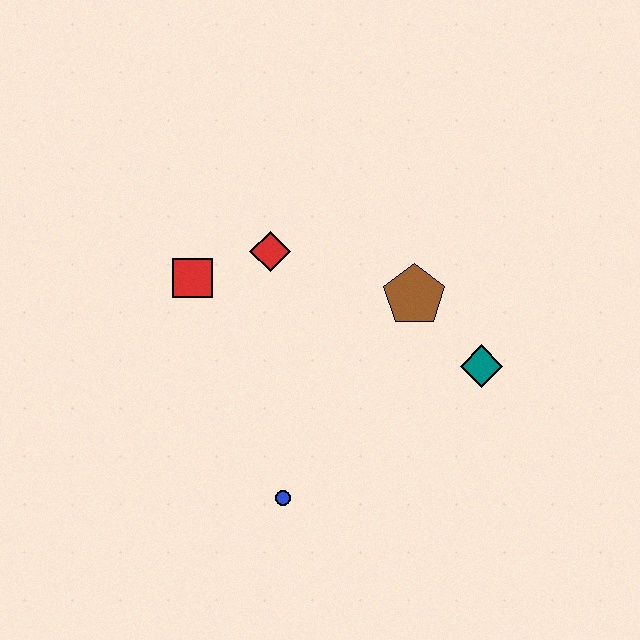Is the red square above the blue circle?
Yes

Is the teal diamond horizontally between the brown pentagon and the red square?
No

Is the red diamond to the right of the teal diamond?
No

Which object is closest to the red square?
The red diamond is closest to the red square.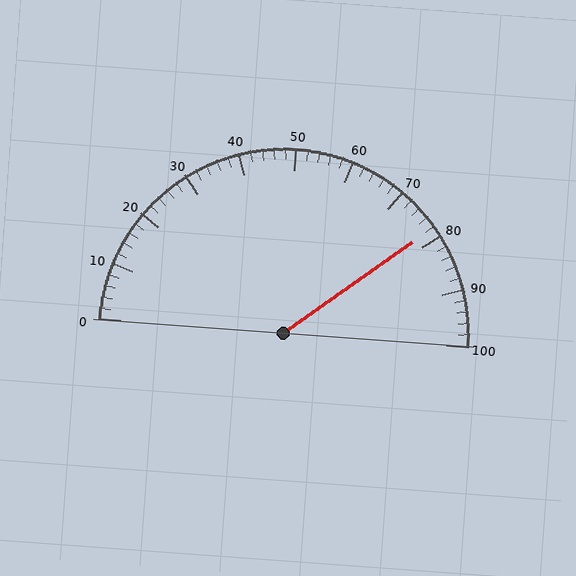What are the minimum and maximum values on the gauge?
The gauge ranges from 0 to 100.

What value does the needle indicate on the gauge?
The needle indicates approximately 78.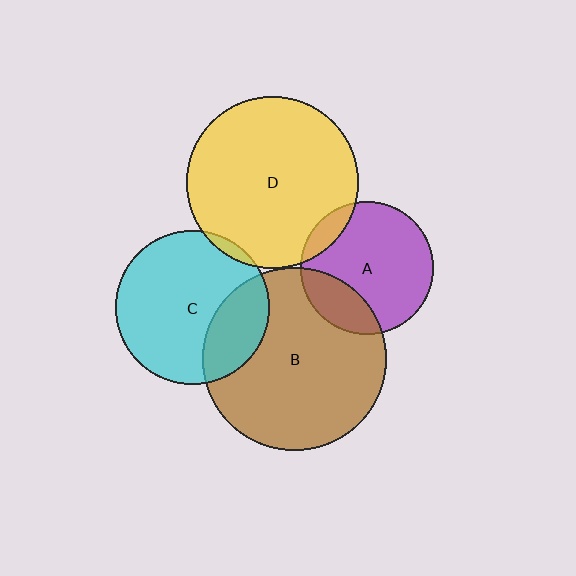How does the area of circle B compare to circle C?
Approximately 1.4 times.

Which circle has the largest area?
Circle B (brown).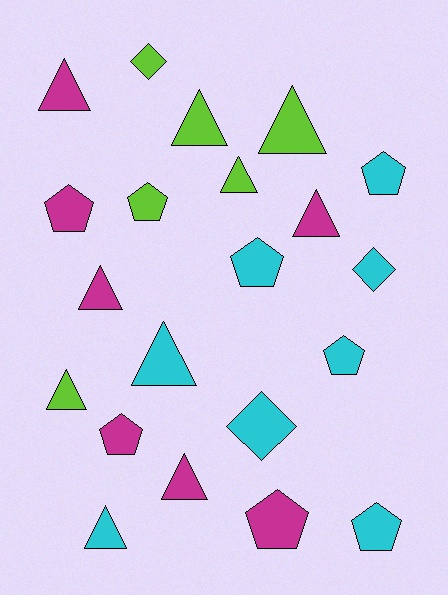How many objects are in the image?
There are 21 objects.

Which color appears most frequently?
Cyan, with 8 objects.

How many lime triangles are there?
There are 4 lime triangles.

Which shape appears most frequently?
Triangle, with 10 objects.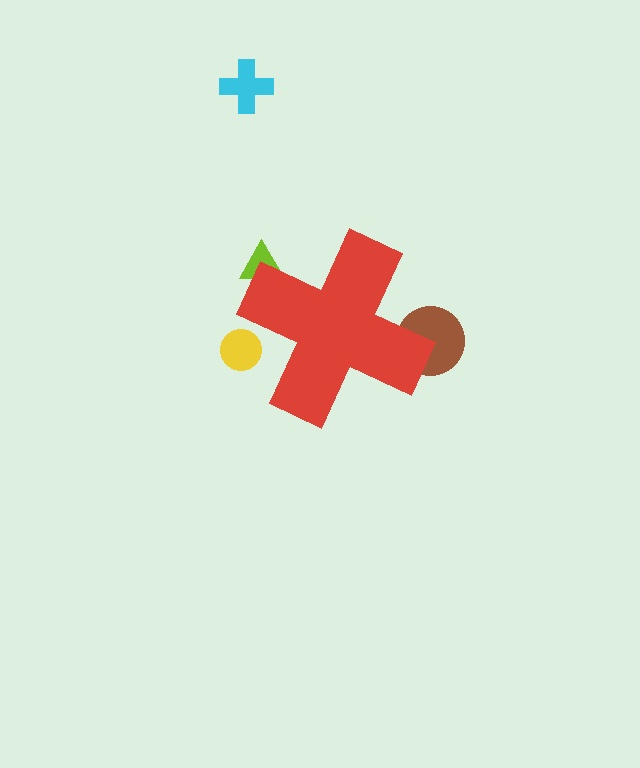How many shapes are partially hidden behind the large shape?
3 shapes are partially hidden.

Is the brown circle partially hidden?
Yes, the brown circle is partially hidden behind the red cross.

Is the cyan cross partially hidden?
No, the cyan cross is fully visible.